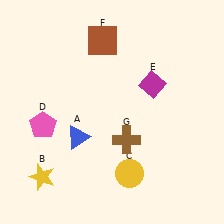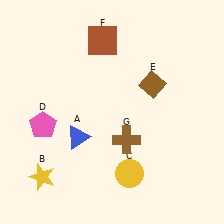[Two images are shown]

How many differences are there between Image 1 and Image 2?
There is 1 difference between the two images.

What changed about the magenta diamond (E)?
In Image 1, E is magenta. In Image 2, it changed to brown.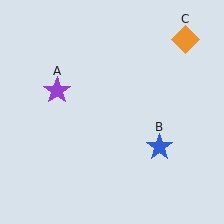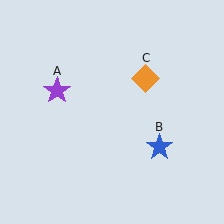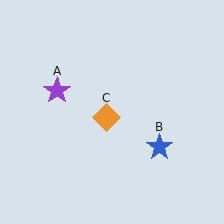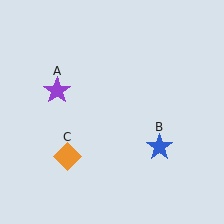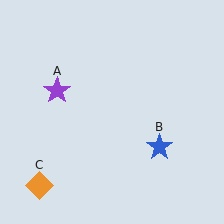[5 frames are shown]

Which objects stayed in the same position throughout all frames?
Purple star (object A) and blue star (object B) remained stationary.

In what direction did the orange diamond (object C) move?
The orange diamond (object C) moved down and to the left.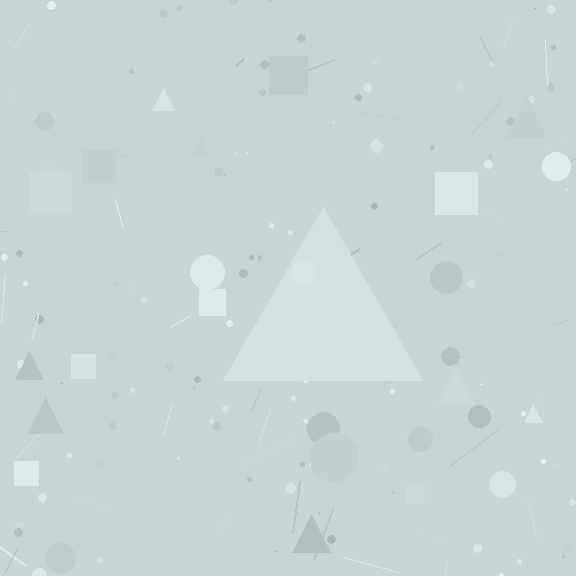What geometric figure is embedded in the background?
A triangle is embedded in the background.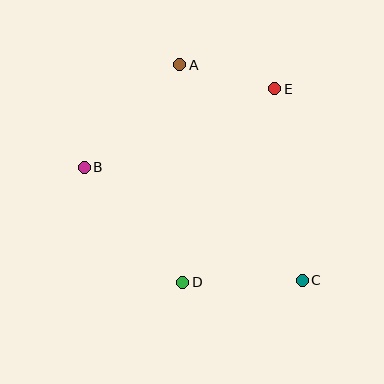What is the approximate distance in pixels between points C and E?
The distance between C and E is approximately 193 pixels.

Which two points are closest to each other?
Points A and E are closest to each other.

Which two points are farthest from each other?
Points A and C are farthest from each other.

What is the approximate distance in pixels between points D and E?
The distance between D and E is approximately 214 pixels.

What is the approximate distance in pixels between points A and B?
The distance between A and B is approximately 140 pixels.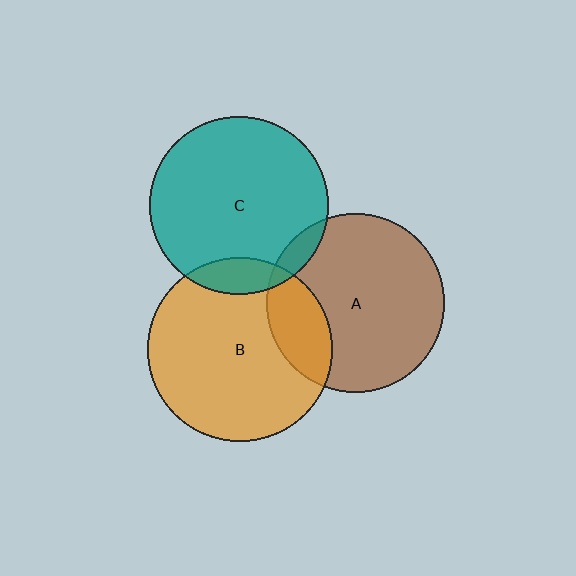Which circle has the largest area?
Circle B (orange).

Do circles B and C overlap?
Yes.